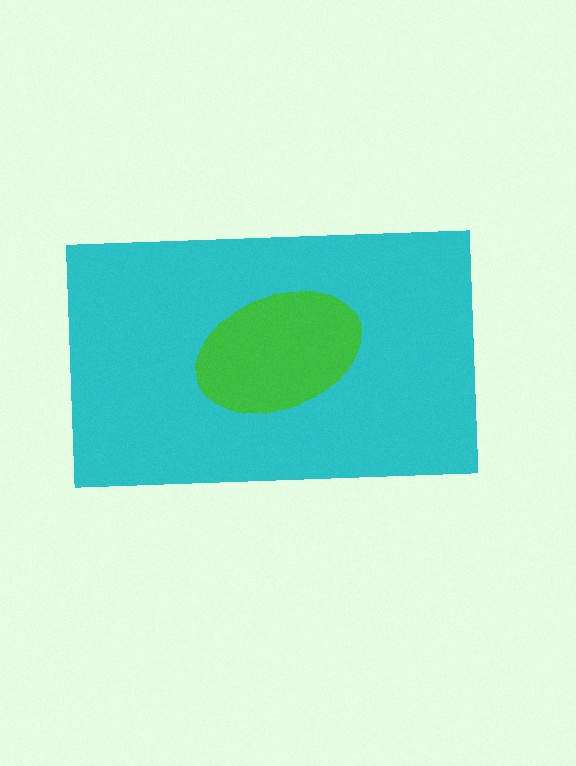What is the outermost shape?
The cyan rectangle.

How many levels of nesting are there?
2.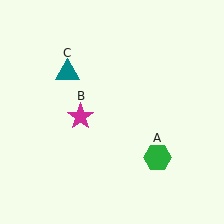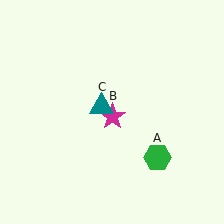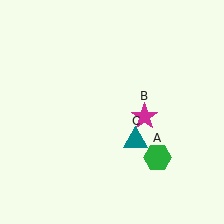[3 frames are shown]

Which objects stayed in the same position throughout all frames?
Green hexagon (object A) remained stationary.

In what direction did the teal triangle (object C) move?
The teal triangle (object C) moved down and to the right.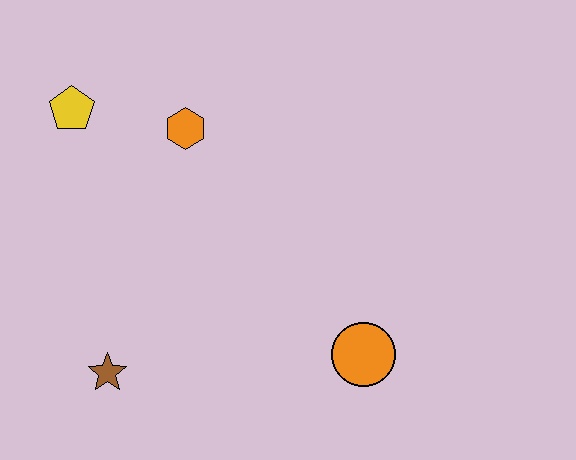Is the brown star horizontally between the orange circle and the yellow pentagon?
Yes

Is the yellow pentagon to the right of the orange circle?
No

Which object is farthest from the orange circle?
The yellow pentagon is farthest from the orange circle.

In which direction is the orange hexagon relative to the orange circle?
The orange hexagon is above the orange circle.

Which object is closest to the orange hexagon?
The yellow pentagon is closest to the orange hexagon.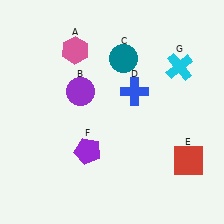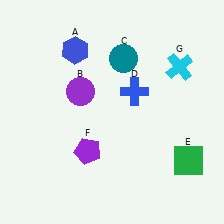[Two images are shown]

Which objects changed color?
A changed from pink to blue. E changed from red to green.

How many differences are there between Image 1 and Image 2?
There are 2 differences between the two images.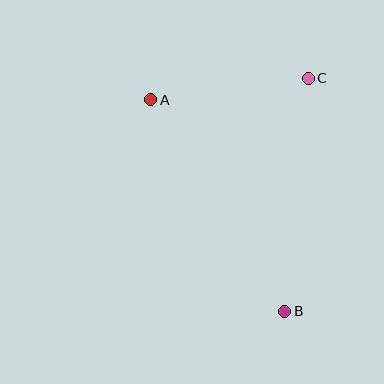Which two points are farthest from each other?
Points A and B are farthest from each other.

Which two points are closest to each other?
Points A and C are closest to each other.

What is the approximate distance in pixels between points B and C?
The distance between B and C is approximately 234 pixels.